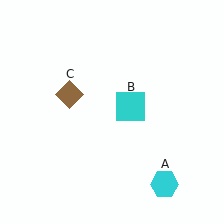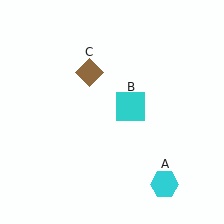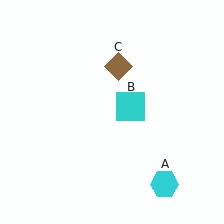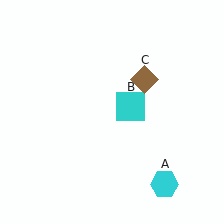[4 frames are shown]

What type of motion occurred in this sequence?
The brown diamond (object C) rotated clockwise around the center of the scene.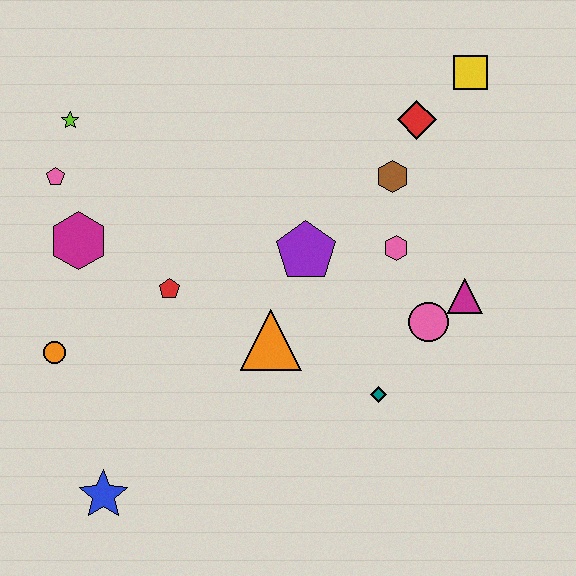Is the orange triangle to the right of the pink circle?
No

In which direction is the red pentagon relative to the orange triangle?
The red pentagon is to the left of the orange triangle.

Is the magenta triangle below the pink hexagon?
Yes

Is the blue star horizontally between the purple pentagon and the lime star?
Yes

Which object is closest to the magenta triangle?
The pink circle is closest to the magenta triangle.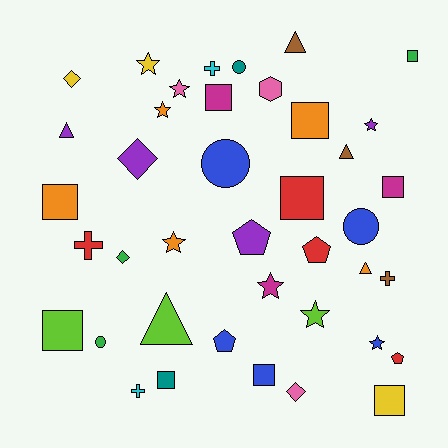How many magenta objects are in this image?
There are 3 magenta objects.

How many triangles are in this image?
There are 5 triangles.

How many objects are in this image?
There are 40 objects.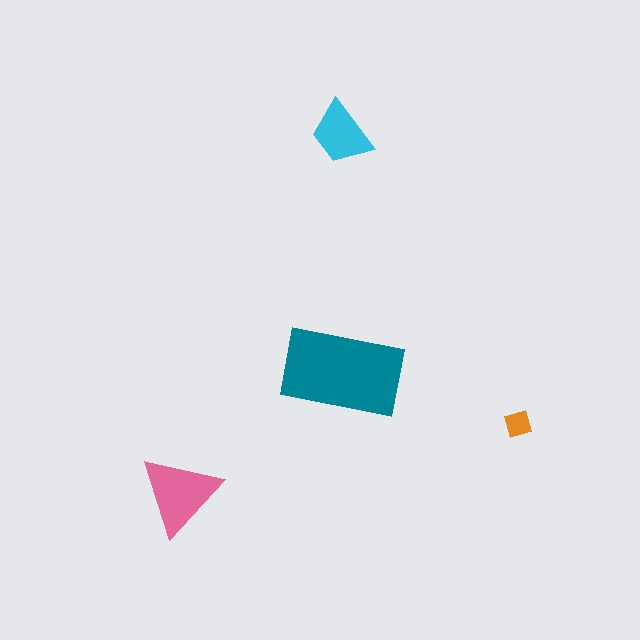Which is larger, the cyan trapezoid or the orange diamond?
The cyan trapezoid.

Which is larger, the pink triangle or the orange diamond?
The pink triangle.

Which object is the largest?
The teal rectangle.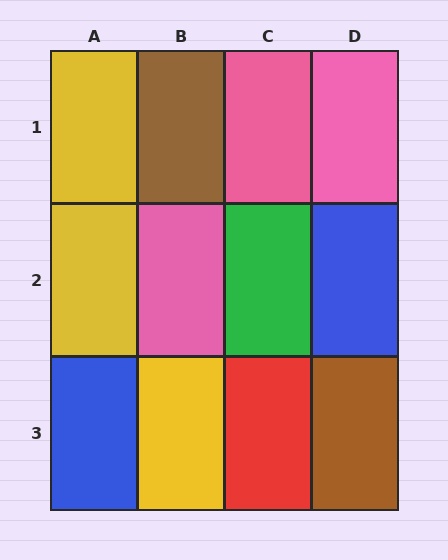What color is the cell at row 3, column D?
Brown.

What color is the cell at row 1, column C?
Pink.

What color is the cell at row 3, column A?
Blue.